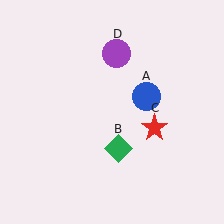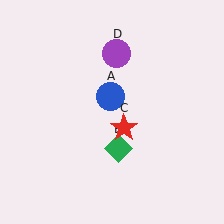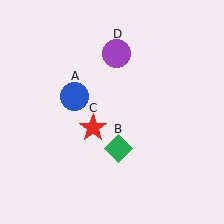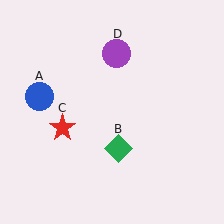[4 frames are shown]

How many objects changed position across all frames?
2 objects changed position: blue circle (object A), red star (object C).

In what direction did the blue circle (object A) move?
The blue circle (object A) moved left.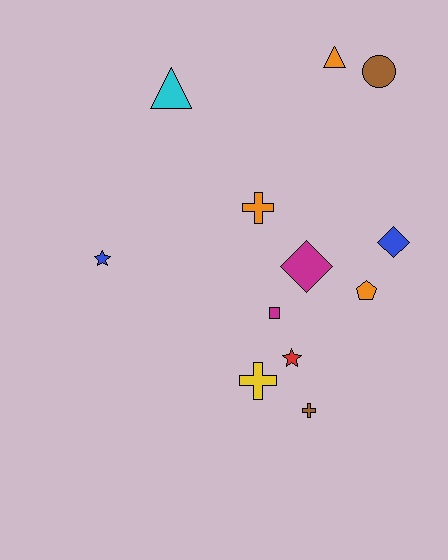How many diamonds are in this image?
There are 2 diamonds.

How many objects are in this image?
There are 12 objects.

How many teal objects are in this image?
There are no teal objects.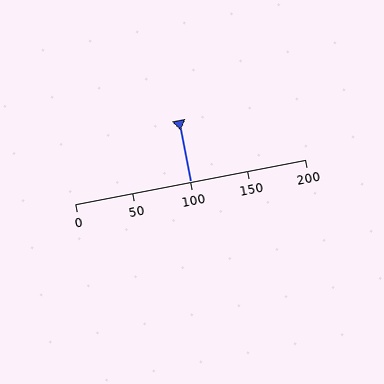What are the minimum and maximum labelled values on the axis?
The axis runs from 0 to 200.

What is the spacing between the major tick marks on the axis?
The major ticks are spaced 50 apart.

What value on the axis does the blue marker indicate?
The marker indicates approximately 100.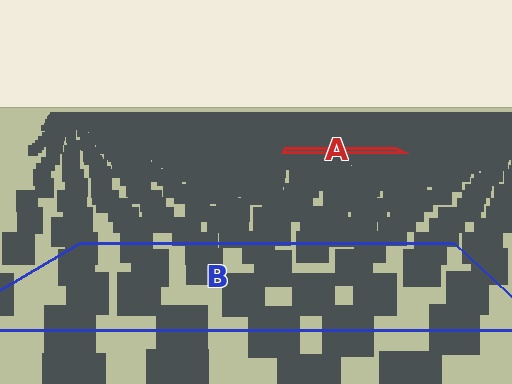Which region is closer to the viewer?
Region B is closer. The texture elements there are larger and more spread out.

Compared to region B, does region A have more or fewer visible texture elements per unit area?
Region A has more texture elements per unit area — they are packed more densely because it is farther away.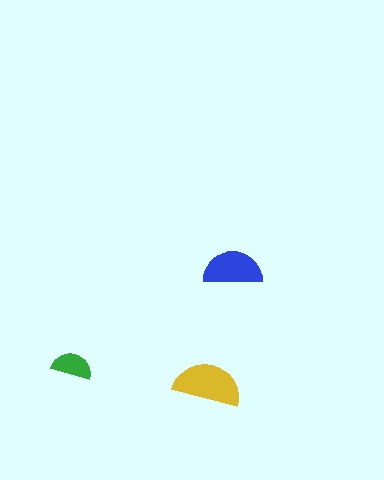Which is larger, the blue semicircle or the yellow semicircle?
The yellow one.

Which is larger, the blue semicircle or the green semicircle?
The blue one.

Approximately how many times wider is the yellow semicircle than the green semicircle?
About 1.5 times wider.